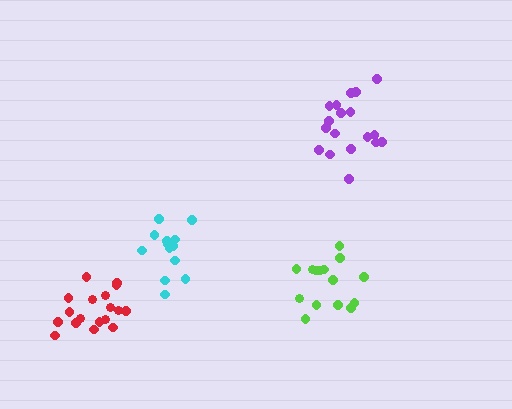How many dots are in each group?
Group 1: 15 dots, Group 2: 18 dots, Group 3: 18 dots, Group 4: 13 dots (64 total).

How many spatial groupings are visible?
There are 4 spatial groupings.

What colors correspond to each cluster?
The clusters are colored: lime, purple, red, cyan.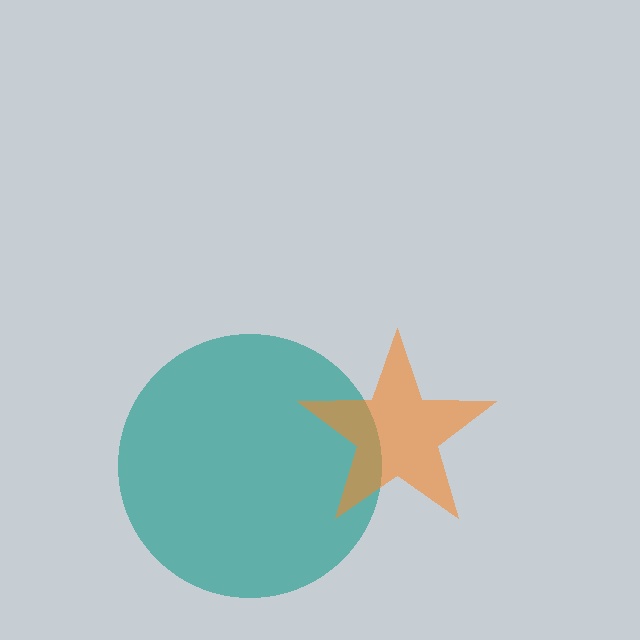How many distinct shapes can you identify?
There are 2 distinct shapes: a teal circle, an orange star.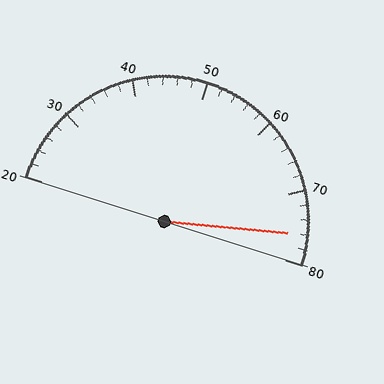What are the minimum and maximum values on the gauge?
The gauge ranges from 20 to 80.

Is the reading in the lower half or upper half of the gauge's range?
The reading is in the upper half of the range (20 to 80).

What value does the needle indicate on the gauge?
The needle indicates approximately 76.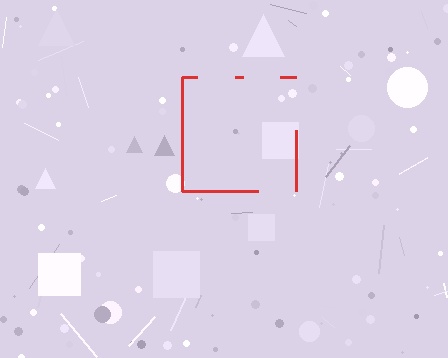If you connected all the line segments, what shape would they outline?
They would outline a square.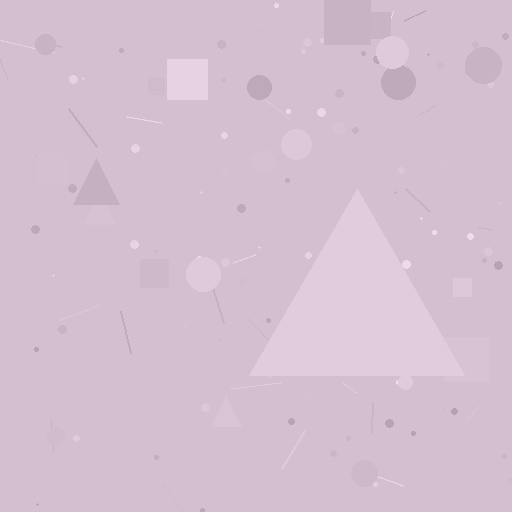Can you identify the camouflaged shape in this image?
The camouflaged shape is a triangle.